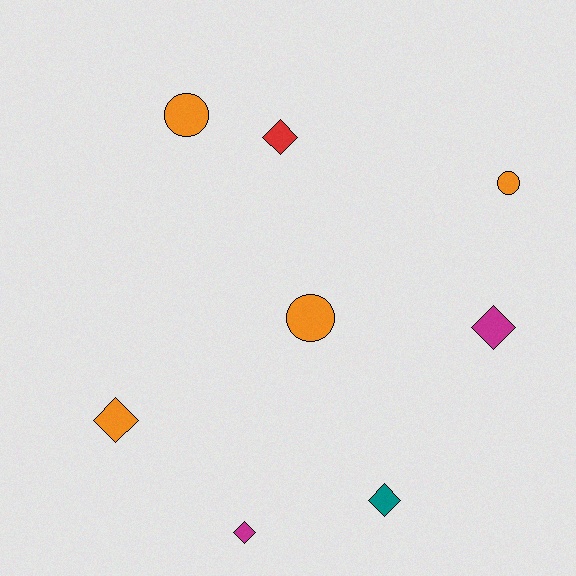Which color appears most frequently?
Orange, with 4 objects.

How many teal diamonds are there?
There is 1 teal diamond.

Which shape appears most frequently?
Diamond, with 5 objects.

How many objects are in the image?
There are 8 objects.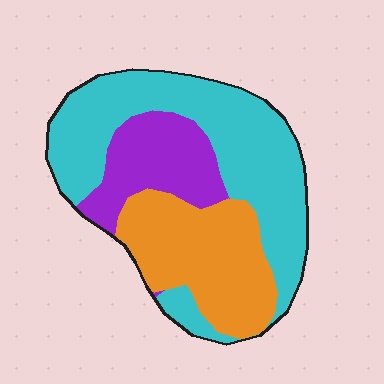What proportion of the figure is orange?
Orange takes up about one third (1/3) of the figure.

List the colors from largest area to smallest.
From largest to smallest: cyan, orange, purple.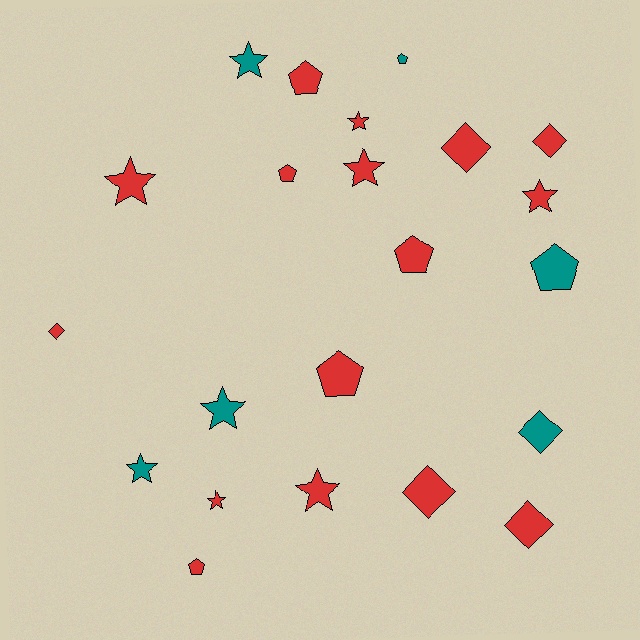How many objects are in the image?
There are 22 objects.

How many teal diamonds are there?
There is 1 teal diamond.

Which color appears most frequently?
Red, with 16 objects.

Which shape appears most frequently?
Star, with 9 objects.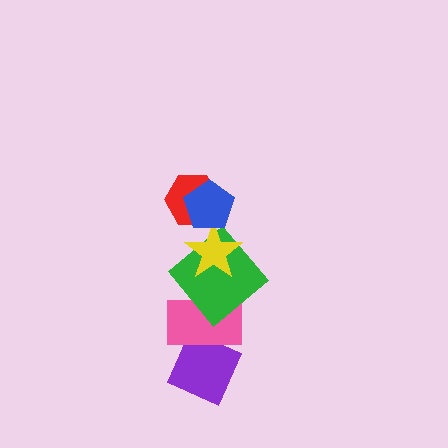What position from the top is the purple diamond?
The purple diamond is 6th from the top.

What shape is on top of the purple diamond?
The pink rectangle is on top of the purple diamond.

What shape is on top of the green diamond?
The yellow star is on top of the green diamond.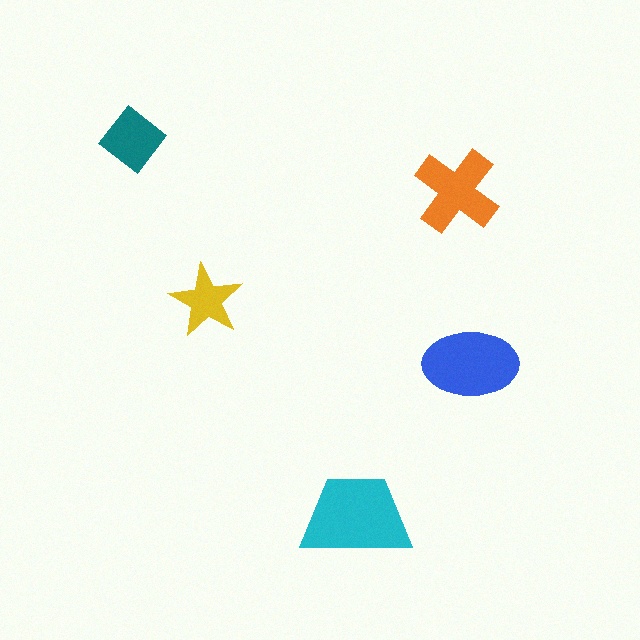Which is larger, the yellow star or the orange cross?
The orange cross.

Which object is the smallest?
The yellow star.